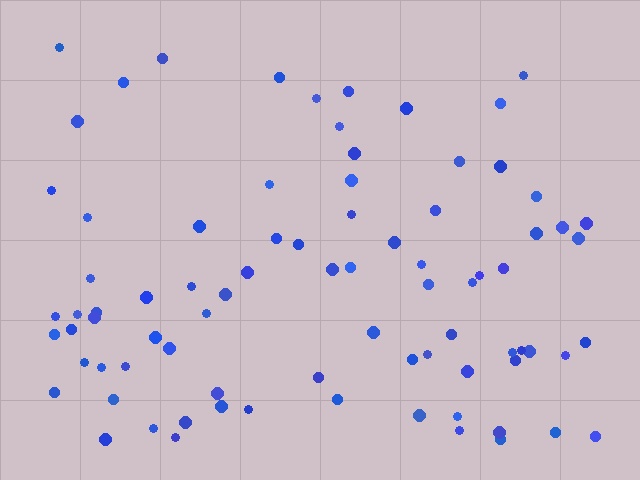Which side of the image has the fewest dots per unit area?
The top.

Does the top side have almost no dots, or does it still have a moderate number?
Still a moderate number, just noticeably fewer than the bottom.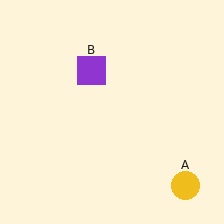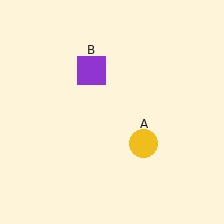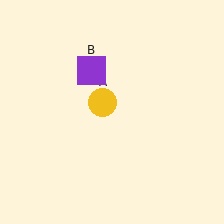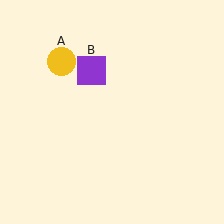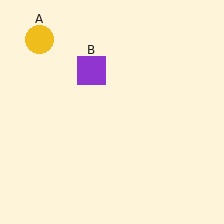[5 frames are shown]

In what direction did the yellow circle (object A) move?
The yellow circle (object A) moved up and to the left.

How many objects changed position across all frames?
1 object changed position: yellow circle (object A).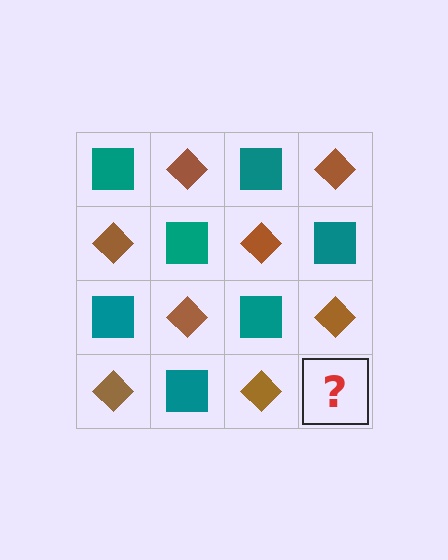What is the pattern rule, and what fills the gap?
The rule is that it alternates teal square and brown diamond in a checkerboard pattern. The gap should be filled with a teal square.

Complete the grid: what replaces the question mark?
The question mark should be replaced with a teal square.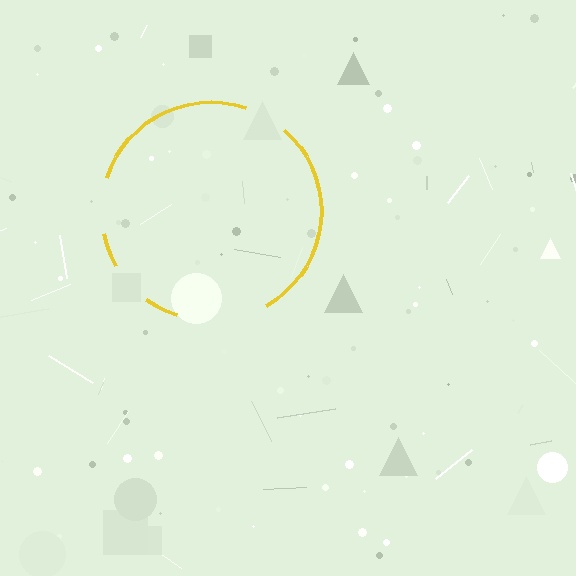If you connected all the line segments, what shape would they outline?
They would outline a circle.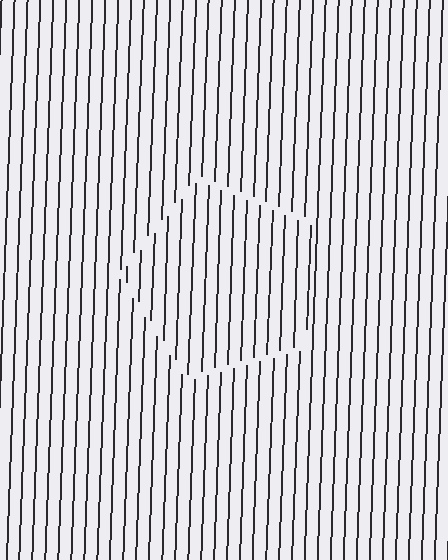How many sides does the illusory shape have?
5 sides — the line-ends trace a pentagon.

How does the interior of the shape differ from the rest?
The interior of the shape contains the same grating, shifted by half a period — the contour is defined by the phase discontinuity where line-ends from the inner and outer gratings abut.